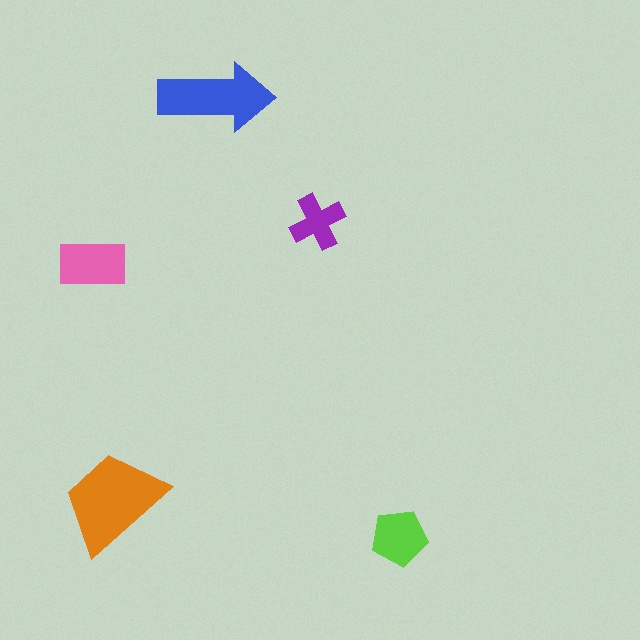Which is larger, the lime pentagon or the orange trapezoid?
The orange trapezoid.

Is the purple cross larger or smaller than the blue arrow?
Smaller.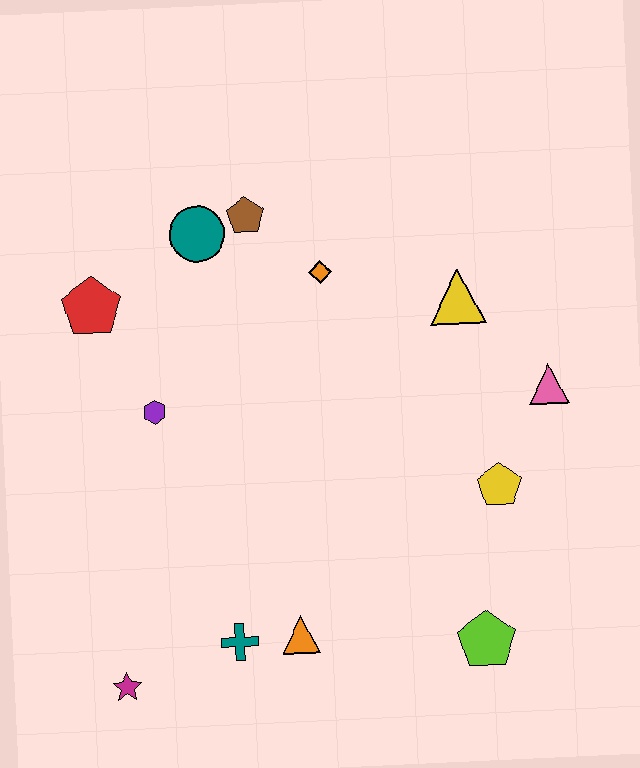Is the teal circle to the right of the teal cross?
No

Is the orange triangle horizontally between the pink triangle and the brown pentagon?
Yes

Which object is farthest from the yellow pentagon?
The red pentagon is farthest from the yellow pentagon.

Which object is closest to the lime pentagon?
The yellow pentagon is closest to the lime pentagon.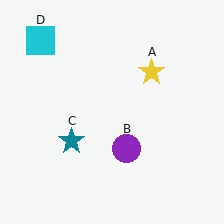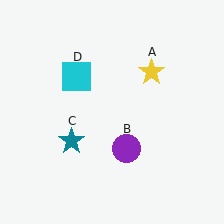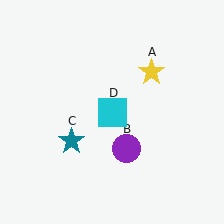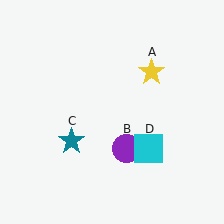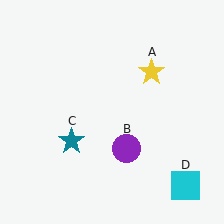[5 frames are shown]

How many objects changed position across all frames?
1 object changed position: cyan square (object D).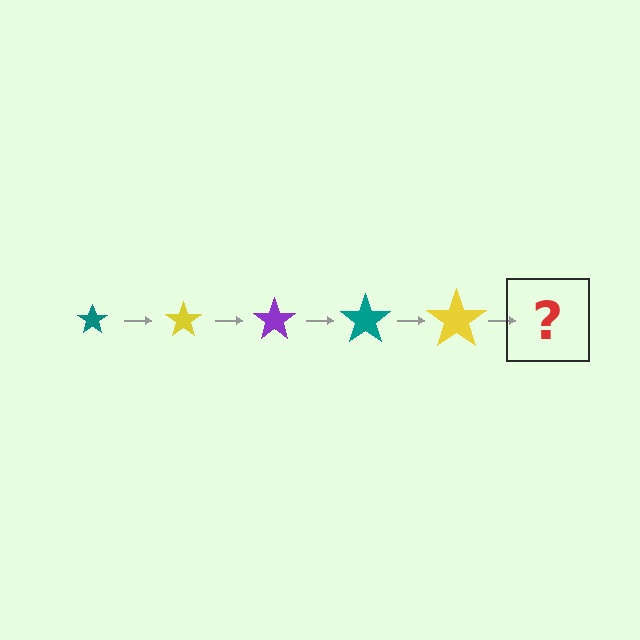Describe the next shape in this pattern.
It should be a purple star, larger than the previous one.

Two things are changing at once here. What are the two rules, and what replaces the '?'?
The two rules are that the star grows larger each step and the color cycles through teal, yellow, and purple. The '?' should be a purple star, larger than the previous one.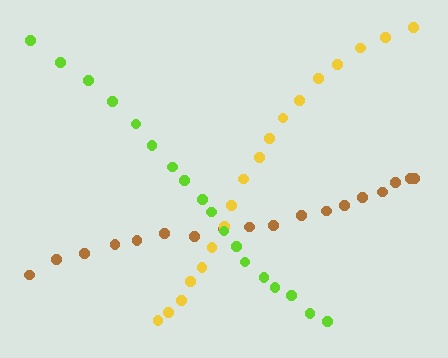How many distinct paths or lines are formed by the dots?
There are 3 distinct paths.